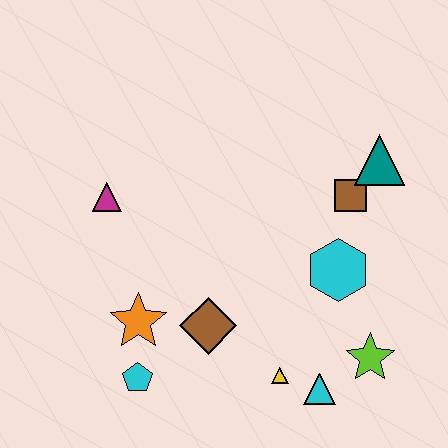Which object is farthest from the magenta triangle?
The lime star is farthest from the magenta triangle.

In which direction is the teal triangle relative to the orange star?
The teal triangle is to the right of the orange star.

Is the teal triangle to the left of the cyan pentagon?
No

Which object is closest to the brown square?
The teal triangle is closest to the brown square.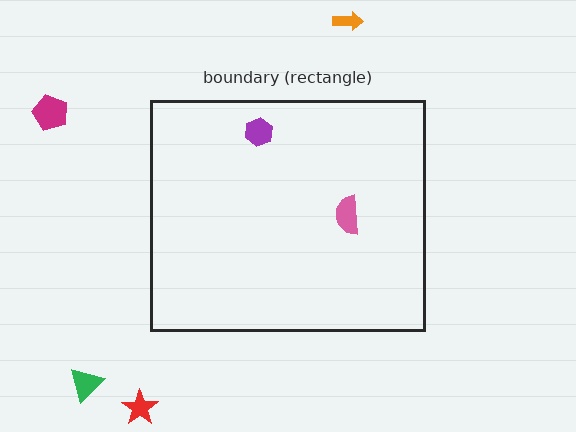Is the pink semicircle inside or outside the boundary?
Inside.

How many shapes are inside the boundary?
2 inside, 4 outside.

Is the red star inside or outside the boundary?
Outside.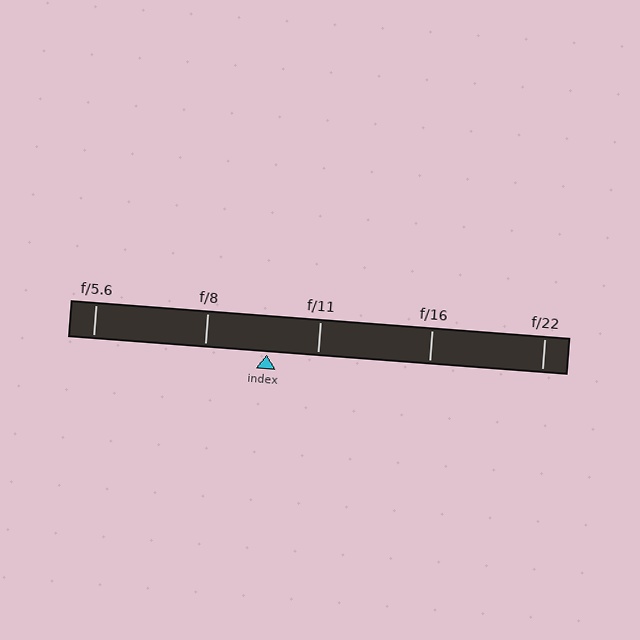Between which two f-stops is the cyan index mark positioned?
The index mark is between f/8 and f/11.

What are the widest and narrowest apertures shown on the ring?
The widest aperture shown is f/5.6 and the narrowest is f/22.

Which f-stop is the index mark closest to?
The index mark is closest to f/11.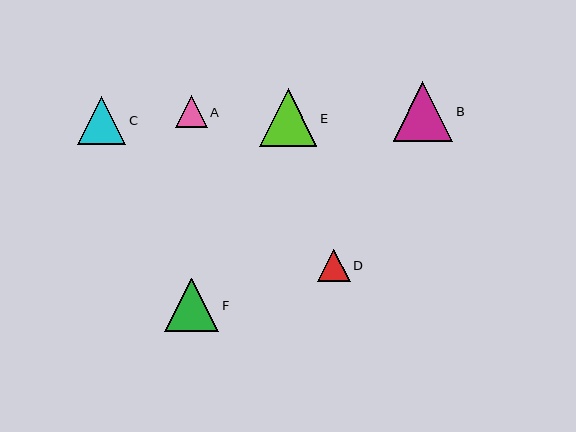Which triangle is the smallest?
Triangle A is the smallest with a size of approximately 32 pixels.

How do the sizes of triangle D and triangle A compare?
Triangle D and triangle A are approximately the same size.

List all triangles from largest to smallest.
From largest to smallest: B, E, F, C, D, A.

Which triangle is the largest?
Triangle B is the largest with a size of approximately 59 pixels.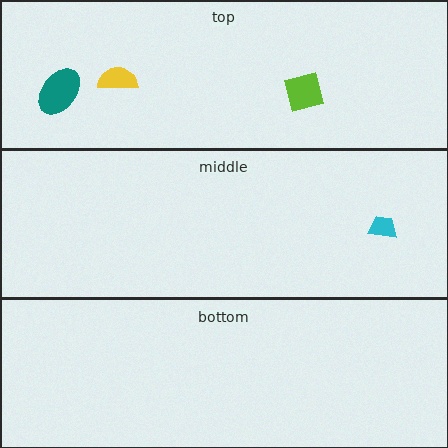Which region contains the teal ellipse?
The top region.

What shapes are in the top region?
The lime square, the yellow semicircle, the teal ellipse.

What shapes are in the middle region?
The cyan trapezoid.